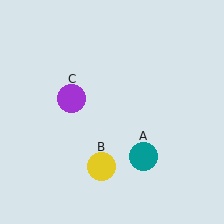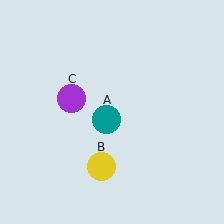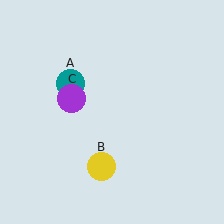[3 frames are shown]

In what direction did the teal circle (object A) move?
The teal circle (object A) moved up and to the left.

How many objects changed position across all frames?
1 object changed position: teal circle (object A).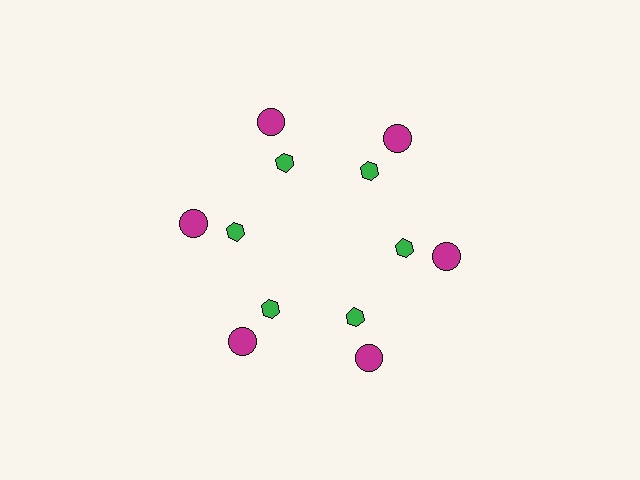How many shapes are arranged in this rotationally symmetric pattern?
There are 12 shapes, arranged in 6 groups of 2.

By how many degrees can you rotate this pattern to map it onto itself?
The pattern maps onto itself every 60 degrees of rotation.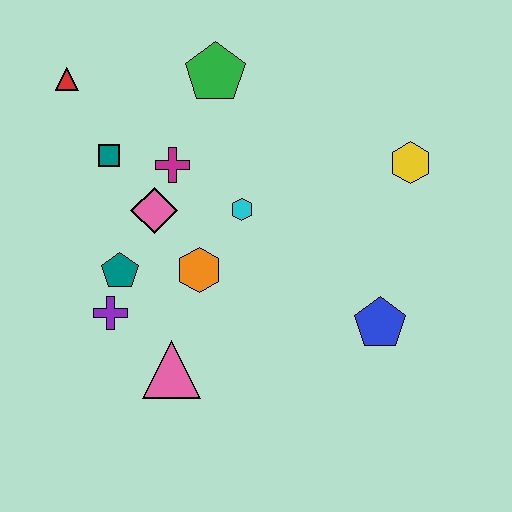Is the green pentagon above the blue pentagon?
Yes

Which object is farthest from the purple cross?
The yellow hexagon is farthest from the purple cross.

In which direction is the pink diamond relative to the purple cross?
The pink diamond is above the purple cross.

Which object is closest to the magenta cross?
The pink diamond is closest to the magenta cross.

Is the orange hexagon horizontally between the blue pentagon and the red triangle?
Yes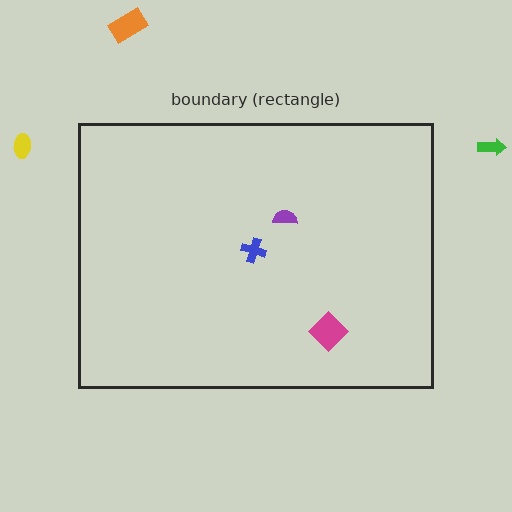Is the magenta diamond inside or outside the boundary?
Inside.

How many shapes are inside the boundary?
3 inside, 3 outside.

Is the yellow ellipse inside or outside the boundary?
Outside.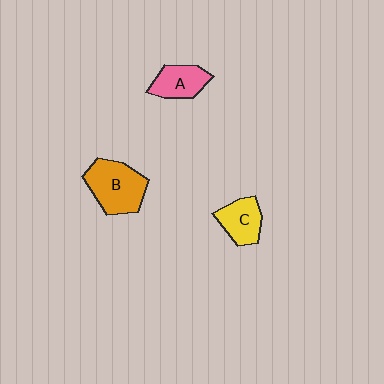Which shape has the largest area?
Shape B (orange).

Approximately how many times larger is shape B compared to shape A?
Approximately 1.5 times.